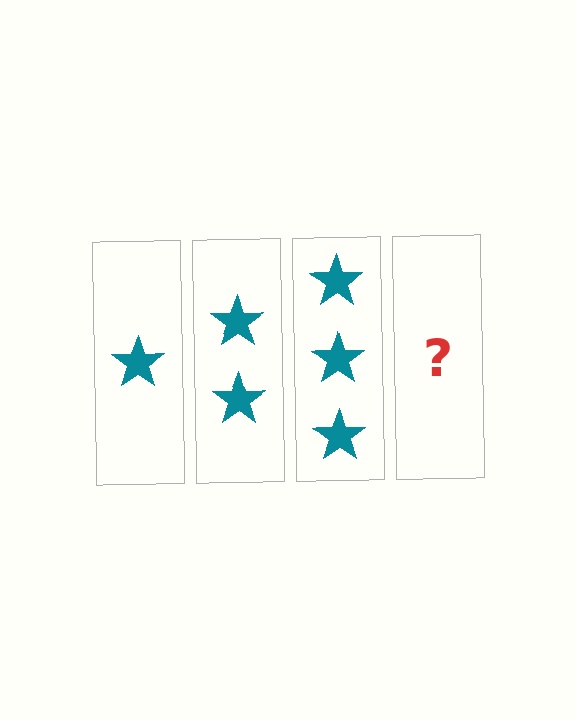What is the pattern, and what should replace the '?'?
The pattern is that each step adds one more star. The '?' should be 4 stars.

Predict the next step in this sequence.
The next step is 4 stars.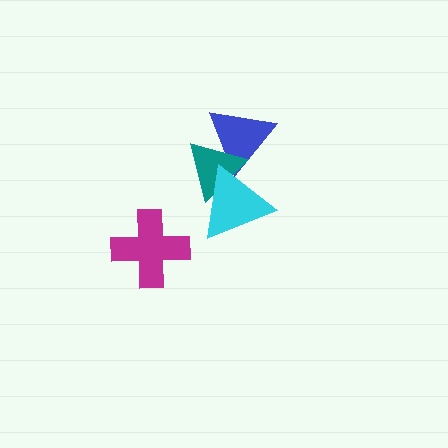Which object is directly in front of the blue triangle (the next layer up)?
The teal triangle is directly in front of the blue triangle.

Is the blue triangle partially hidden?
Yes, it is partially covered by another shape.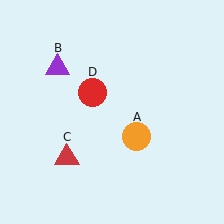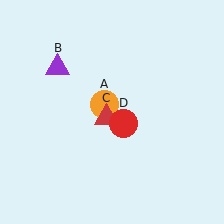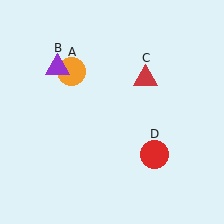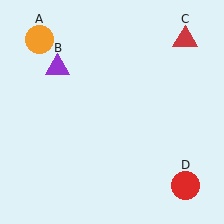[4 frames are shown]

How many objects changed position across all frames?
3 objects changed position: orange circle (object A), red triangle (object C), red circle (object D).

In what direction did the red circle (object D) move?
The red circle (object D) moved down and to the right.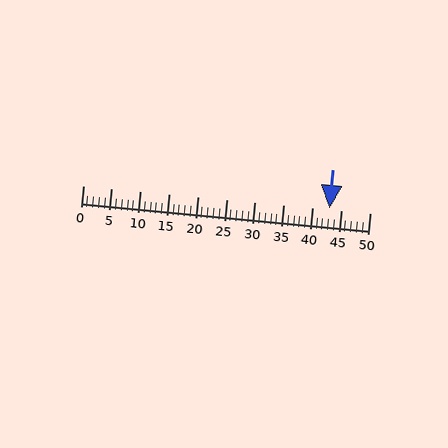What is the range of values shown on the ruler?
The ruler shows values from 0 to 50.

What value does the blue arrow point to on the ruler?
The blue arrow points to approximately 43.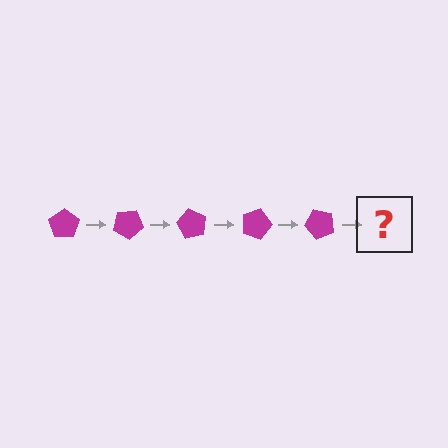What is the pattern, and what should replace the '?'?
The pattern is that the pentagon rotates 30 degrees each step. The '?' should be a magenta pentagon rotated 150 degrees.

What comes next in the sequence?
The next element should be a magenta pentagon rotated 150 degrees.